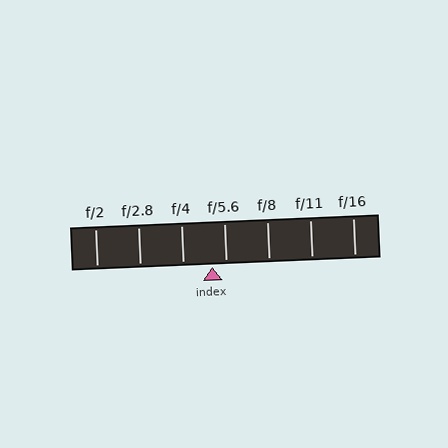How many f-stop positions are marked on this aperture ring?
There are 7 f-stop positions marked.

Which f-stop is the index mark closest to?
The index mark is closest to f/5.6.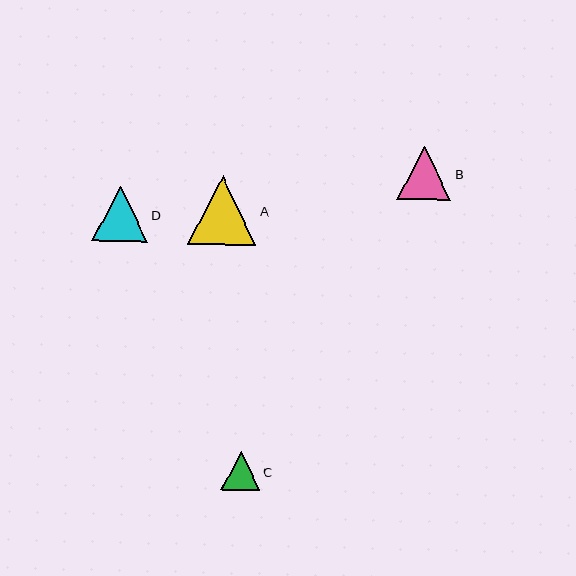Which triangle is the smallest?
Triangle C is the smallest with a size of approximately 38 pixels.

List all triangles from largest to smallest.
From largest to smallest: A, D, B, C.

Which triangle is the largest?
Triangle A is the largest with a size of approximately 69 pixels.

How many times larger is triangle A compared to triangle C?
Triangle A is approximately 1.8 times the size of triangle C.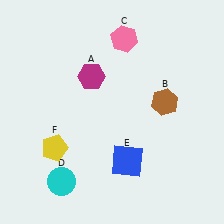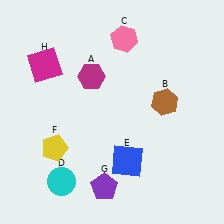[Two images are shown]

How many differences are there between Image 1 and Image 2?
There are 2 differences between the two images.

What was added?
A purple pentagon (G), a magenta square (H) were added in Image 2.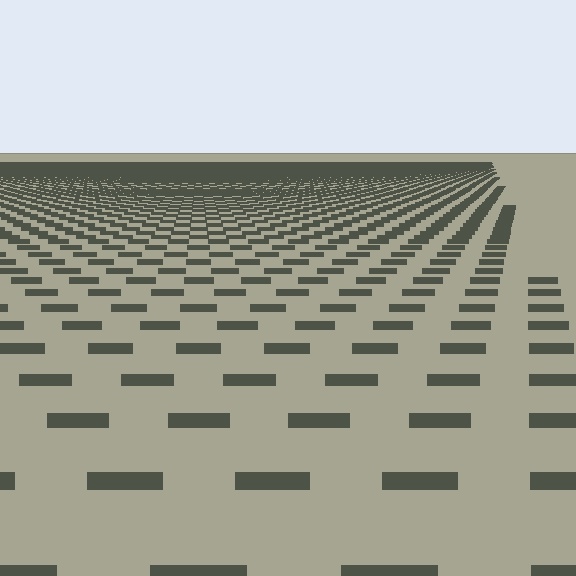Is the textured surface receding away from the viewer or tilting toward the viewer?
The surface is receding away from the viewer. Texture elements get smaller and denser toward the top.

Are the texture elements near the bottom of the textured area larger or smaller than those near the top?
Larger. Near the bottom, elements are closer to the viewer and appear at a bigger on-screen size.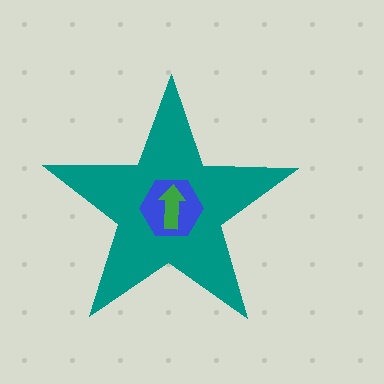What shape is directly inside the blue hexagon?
The green arrow.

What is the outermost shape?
The teal star.